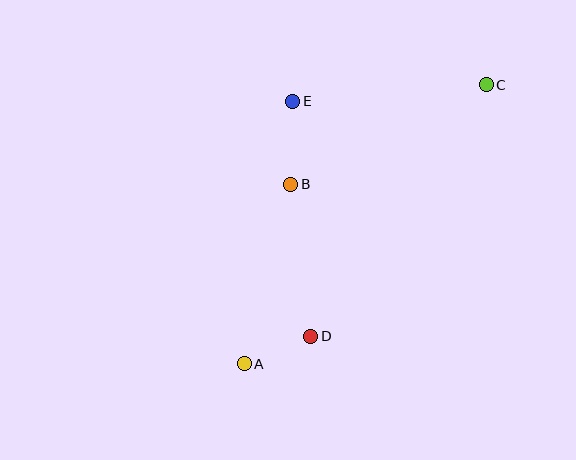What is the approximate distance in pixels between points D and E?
The distance between D and E is approximately 236 pixels.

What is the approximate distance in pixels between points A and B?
The distance between A and B is approximately 185 pixels.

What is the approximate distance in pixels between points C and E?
The distance between C and E is approximately 194 pixels.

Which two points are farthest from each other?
Points A and C are farthest from each other.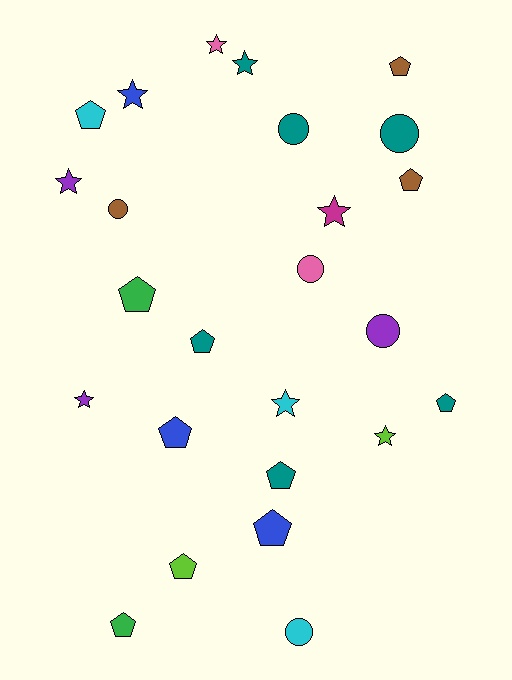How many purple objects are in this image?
There are 3 purple objects.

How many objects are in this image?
There are 25 objects.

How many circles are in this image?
There are 6 circles.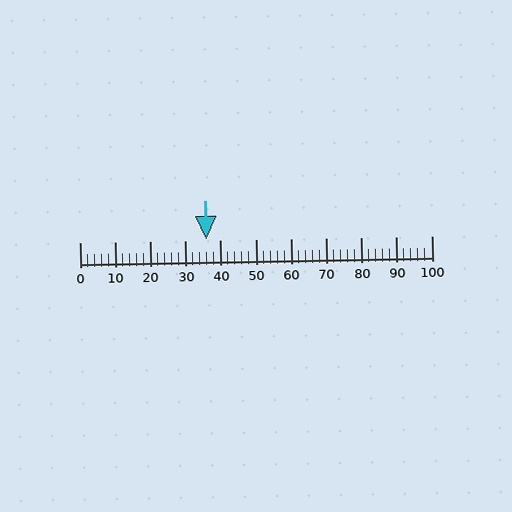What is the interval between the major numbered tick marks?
The major tick marks are spaced 10 units apart.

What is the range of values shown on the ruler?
The ruler shows values from 0 to 100.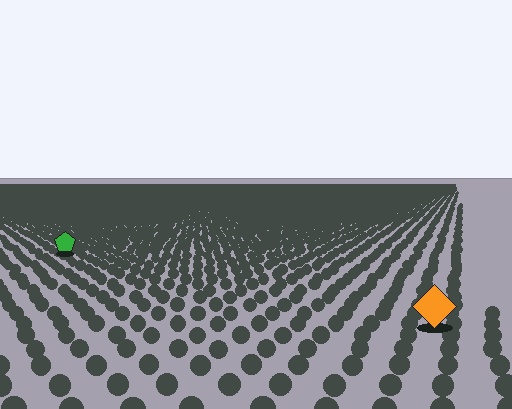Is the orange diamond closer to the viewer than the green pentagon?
Yes. The orange diamond is closer — you can tell from the texture gradient: the ground texture is coarser near it.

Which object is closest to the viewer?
The orange diamond is closest. The texture marks near it are larger and more spread out.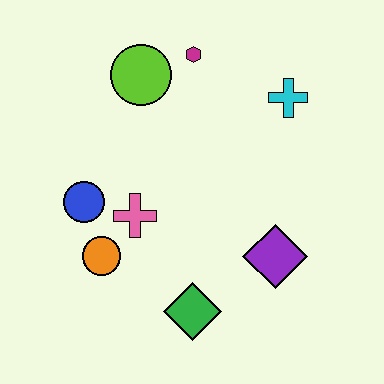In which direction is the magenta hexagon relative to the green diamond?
The magenta hexagon is above the green diamond.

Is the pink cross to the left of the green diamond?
Yes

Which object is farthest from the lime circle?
The green diamond is farthest from the lime circle.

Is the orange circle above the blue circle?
No